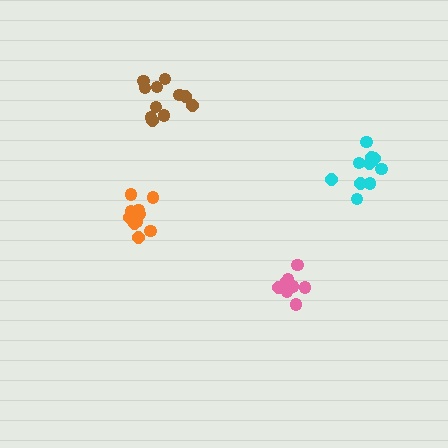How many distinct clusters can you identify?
There are 4 distinct clusters.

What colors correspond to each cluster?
The clusters are colored: cyan, orange, pink, brown.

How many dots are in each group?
Group 1: 10 dots, Group 2: 12 dots, Group 3: 10 dots, Group 4: 11 dots (43 total).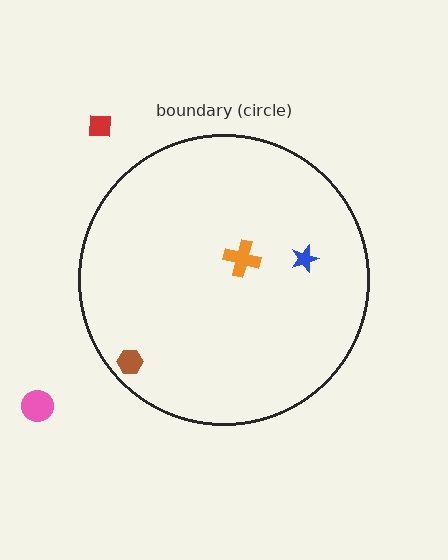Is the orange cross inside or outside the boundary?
Inside.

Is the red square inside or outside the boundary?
Outside.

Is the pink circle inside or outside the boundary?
Outside.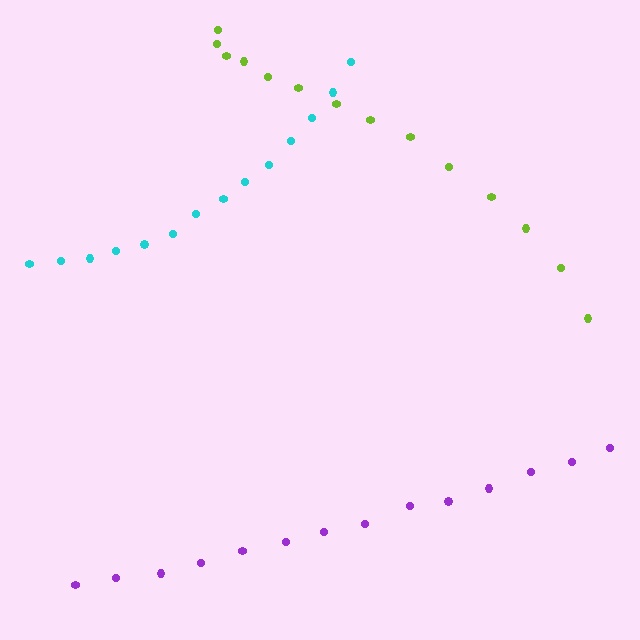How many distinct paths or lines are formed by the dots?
There are 3 distinct paths.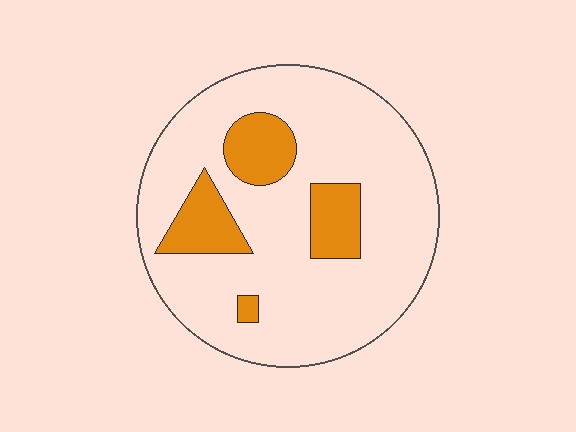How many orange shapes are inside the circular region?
4.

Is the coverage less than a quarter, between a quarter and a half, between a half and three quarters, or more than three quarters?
Less than a quarter.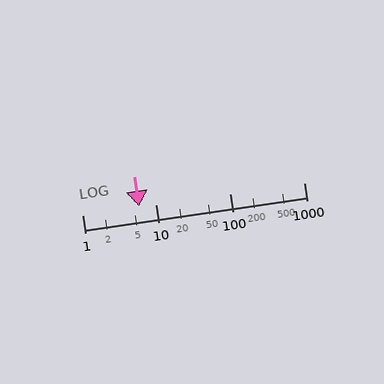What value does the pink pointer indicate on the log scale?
The pointer indicates approximately 5.8.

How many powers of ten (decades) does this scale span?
The scale spans 3 decades, from 1 to 1000.